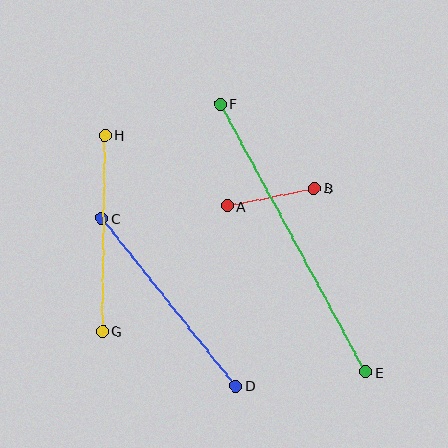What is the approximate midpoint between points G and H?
The midpoint is at approximately (104, 233) pixels.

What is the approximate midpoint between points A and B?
The midpoint is at approximately (271, 197) pixels.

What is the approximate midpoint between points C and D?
The midpoint is at approximately (169, 302) pixels.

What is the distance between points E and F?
The distance is approximately 305 pixels.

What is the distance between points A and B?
The distance is approximately 89 pixels.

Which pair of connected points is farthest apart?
Points E and F are farthest apart.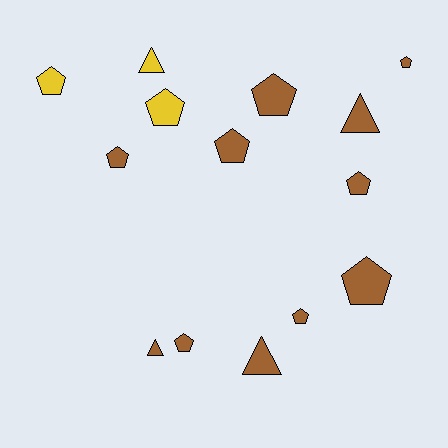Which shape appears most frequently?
Pentagon, with 10 objects.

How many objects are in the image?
There are 14 objects.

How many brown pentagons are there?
There are 8 brown pentagons.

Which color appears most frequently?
Brown, with 11 objects.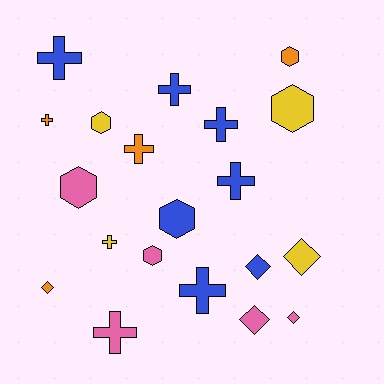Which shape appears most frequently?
Cross, with 9 objects.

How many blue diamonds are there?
There is 1 blue diamond.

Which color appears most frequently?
Blue, with 7 objects.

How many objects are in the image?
There are 20 objects.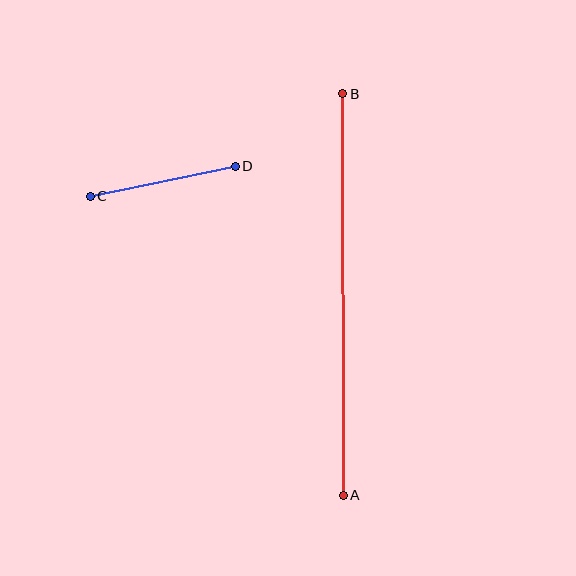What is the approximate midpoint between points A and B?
The midpoint is at approximately (343, 294) pixels.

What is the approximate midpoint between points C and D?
The midpoint is at approximately (163, 181) pixels.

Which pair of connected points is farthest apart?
Points A and B are farthest apart.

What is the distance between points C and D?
The distance is approximately 148 pixels.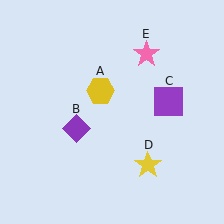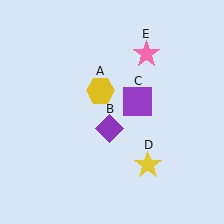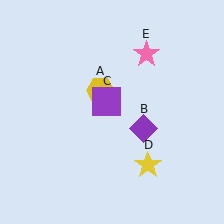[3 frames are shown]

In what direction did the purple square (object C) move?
The purple square (object C) moved left.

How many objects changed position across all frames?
2 objects changed position: purple diamond (object B), purple square (object C).